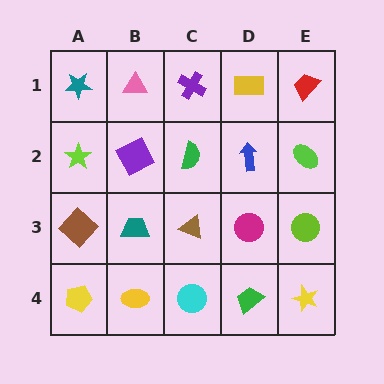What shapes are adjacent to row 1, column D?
A blue arrow (row 2, column D), a purple cross (row 1, column C), a red trapezoid (row 1, column E).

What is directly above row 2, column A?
A teal star.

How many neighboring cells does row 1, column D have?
3.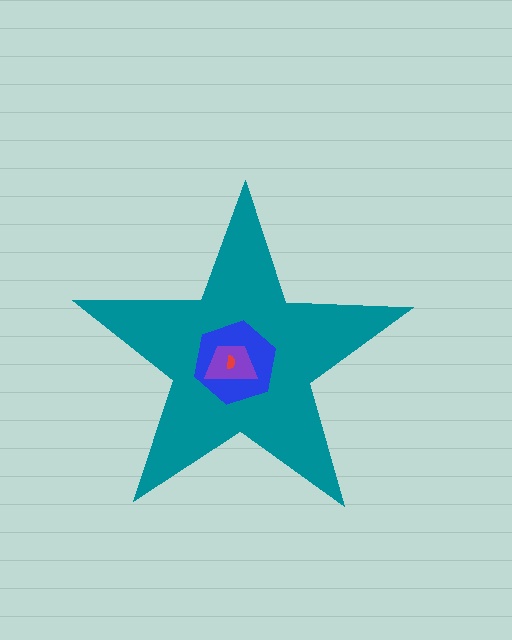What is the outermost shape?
The teal star.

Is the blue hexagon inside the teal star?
Yes.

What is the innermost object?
The red semicircle.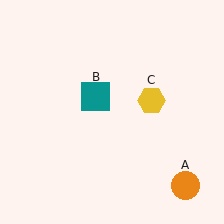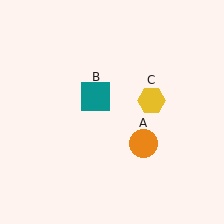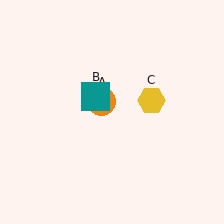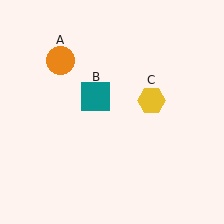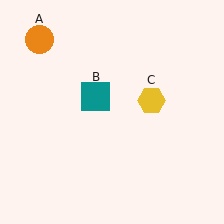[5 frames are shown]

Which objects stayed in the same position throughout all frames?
Teal square (object B) and yellow hexagon (object C) remained stationary.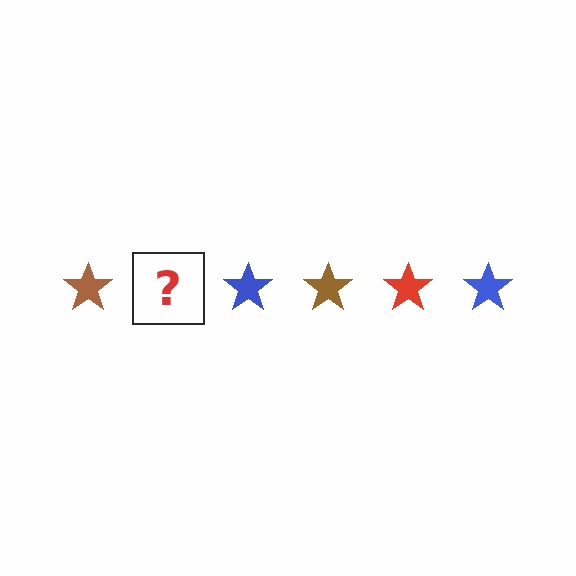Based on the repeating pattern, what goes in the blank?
The blank should be a red star.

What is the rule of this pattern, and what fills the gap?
The rule is that the pattern cycles through brown, red, blue stars. The gap should be filled with a red star.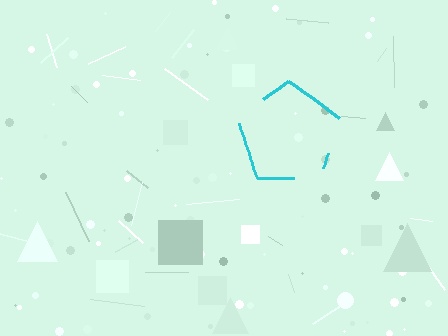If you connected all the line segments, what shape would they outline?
They would outline a pentagon.